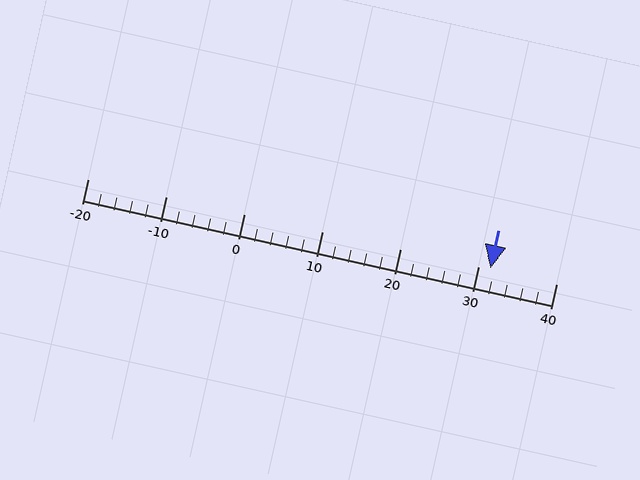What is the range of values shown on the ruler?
The ruler shows values from -20 to 40.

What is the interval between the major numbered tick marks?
The major tick marks are spaced 10 units apart.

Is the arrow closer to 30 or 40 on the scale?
The arrow is closer to 30.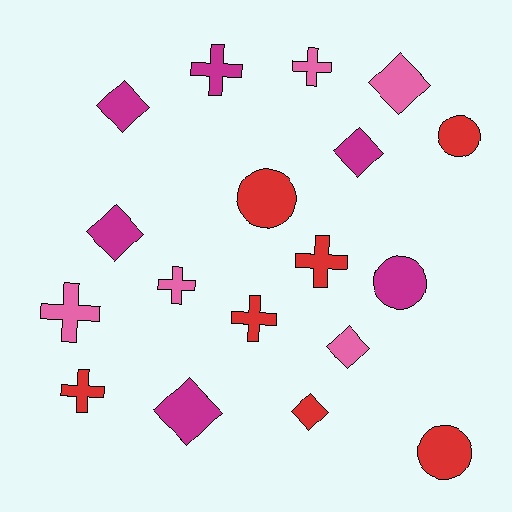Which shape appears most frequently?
Diamond, with 7 objects.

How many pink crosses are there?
There are 3 pink crosses.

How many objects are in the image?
There are 18 objects.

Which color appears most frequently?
Red, with 7 objects.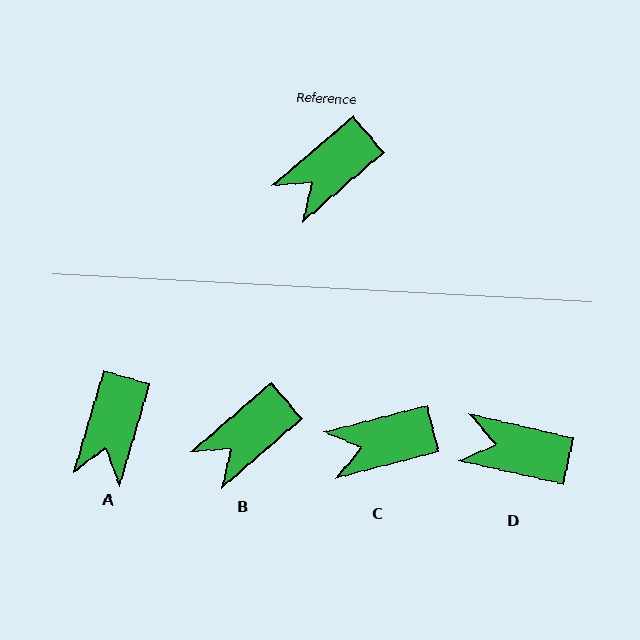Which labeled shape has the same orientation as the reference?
B.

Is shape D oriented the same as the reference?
No, it is off by about 53 degrees.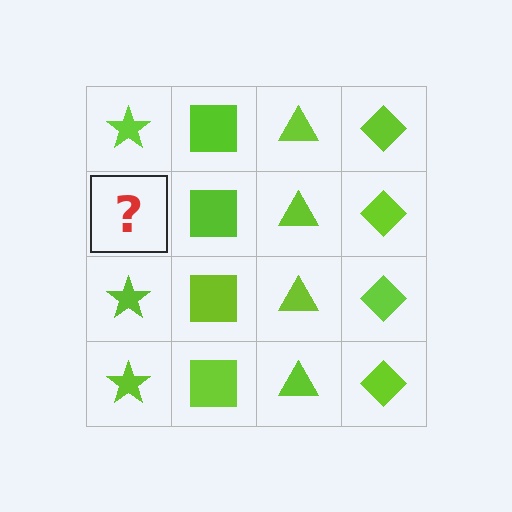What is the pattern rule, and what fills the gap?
The rule is that each column has a consistent shape. The gap should be filled with a lime star.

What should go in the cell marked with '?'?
The missing cell should contain a lime star.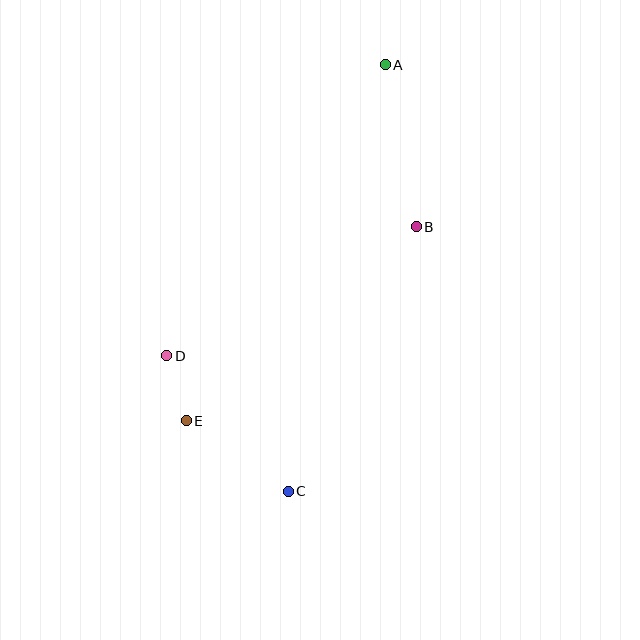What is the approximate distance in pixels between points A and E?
The distance between A and E is approximately 408 pixels.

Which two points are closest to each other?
Points D and E are closest to each other.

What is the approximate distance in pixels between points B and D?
The distance between B and D is approximately 281 pixels.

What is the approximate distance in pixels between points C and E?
The distance between C and E is approximately 124 pixels.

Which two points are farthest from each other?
Points A and C are farthest from each other.